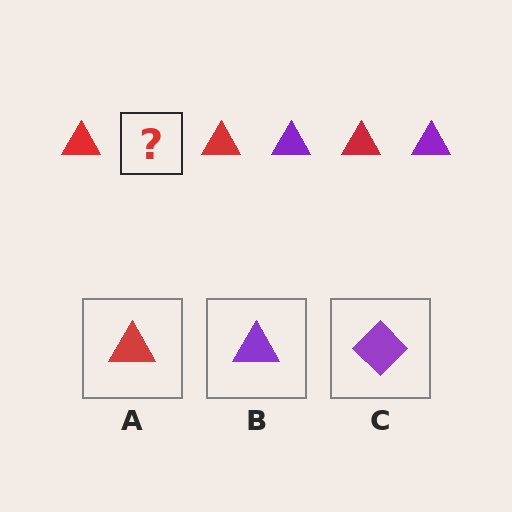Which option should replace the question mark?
Option B.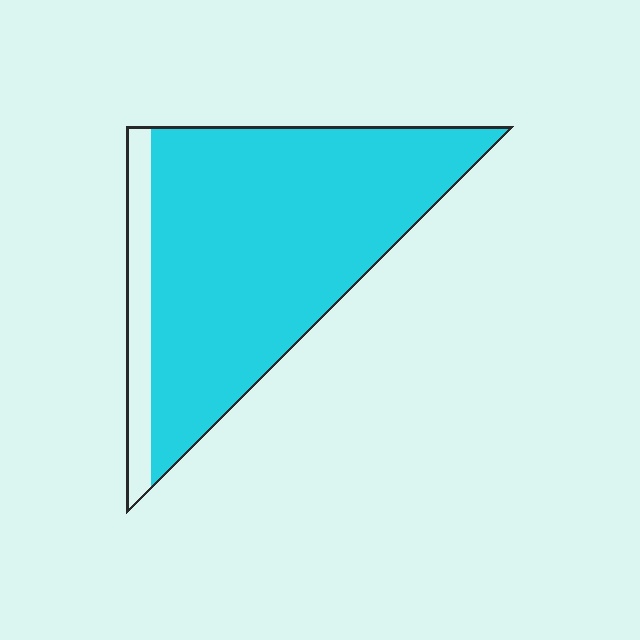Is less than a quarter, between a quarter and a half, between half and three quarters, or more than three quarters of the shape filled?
More than three quarters.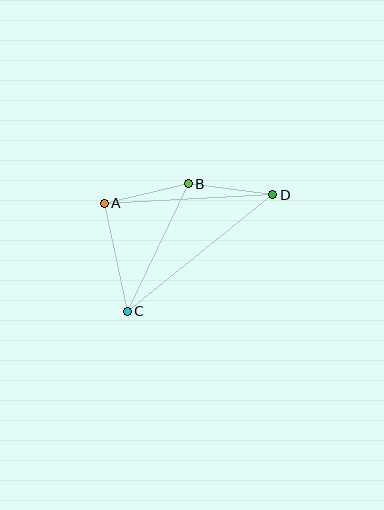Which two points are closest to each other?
Points B and D are closest to each other.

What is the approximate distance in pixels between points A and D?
The distance between A and D is approximately 169 pixels.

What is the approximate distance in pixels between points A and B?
The distance between A and B is approximately 86 pixels.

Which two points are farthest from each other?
Points C and D are farthest from each other.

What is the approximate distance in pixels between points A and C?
The distance between A and C is approximately 110 pixels.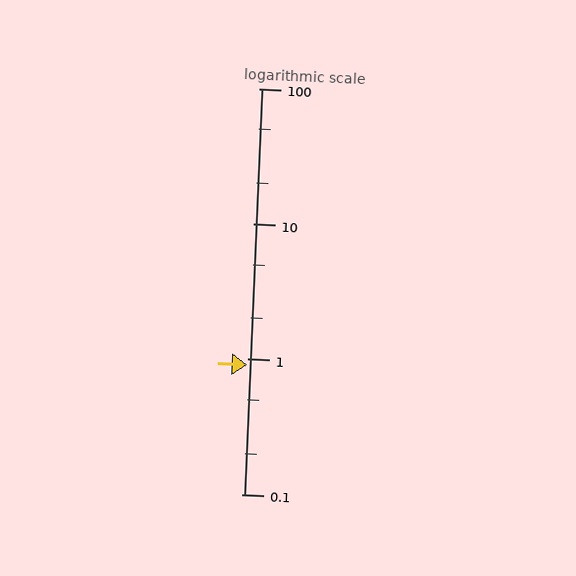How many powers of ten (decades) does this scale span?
The scale spans 3 decades, from 0.1 to 100.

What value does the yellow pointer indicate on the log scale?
The pointer indicates approximately 0.9.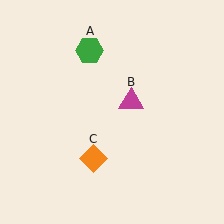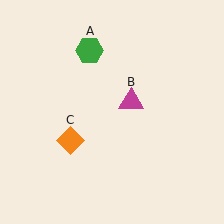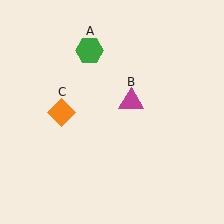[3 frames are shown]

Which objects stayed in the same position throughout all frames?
Green hexagon (object A) and magenta triangle (object B) remained stationary.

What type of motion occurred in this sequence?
The orange diamond (object C) rotated clockwise around the center of the scene.